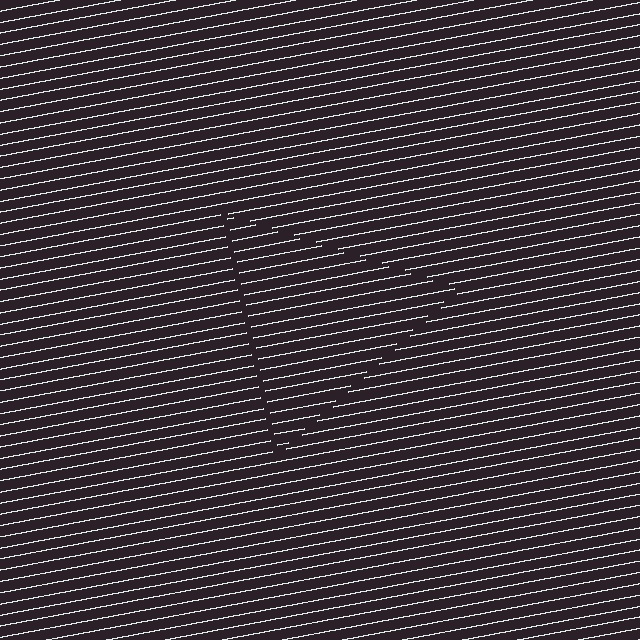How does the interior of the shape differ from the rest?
The interior of the shape contains the same grating, shifted by half a period — the contour is defined by the phase discontinuity where line-ends from the inner and outer gratings abut.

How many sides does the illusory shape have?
3 sides — the line-ends trace a triangle.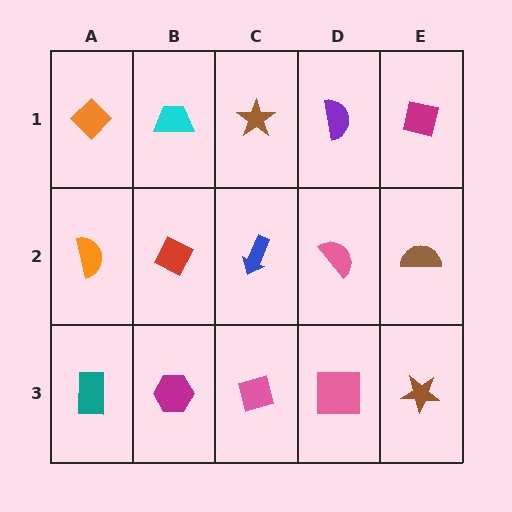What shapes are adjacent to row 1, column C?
A blue arrow (row 2, column C), a cyan trapezoid (row 1, column B), a purple semicircle (row 1, column D).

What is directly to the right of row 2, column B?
A blue arrow.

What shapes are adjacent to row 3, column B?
A red diamond (row 2, column B), a teal rectangle (row 3, column A), a pink diamond (row 3, column C).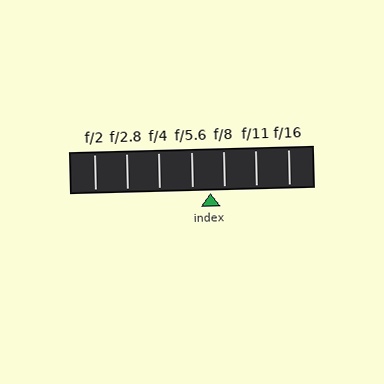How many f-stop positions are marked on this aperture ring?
There are 7 f-stop positions marked.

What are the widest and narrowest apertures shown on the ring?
The widest aperture shown is f/2 and the narrowest is f/16.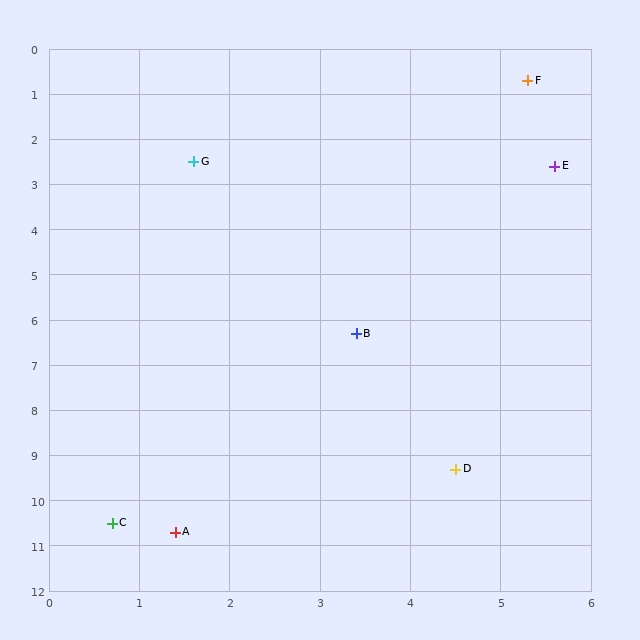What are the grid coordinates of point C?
Point C is at approximately (0.7, 10.5).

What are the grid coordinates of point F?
Point F is at approximately (5.3, 0.7).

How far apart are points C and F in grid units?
Points C and F are about 10.8 grid units apart.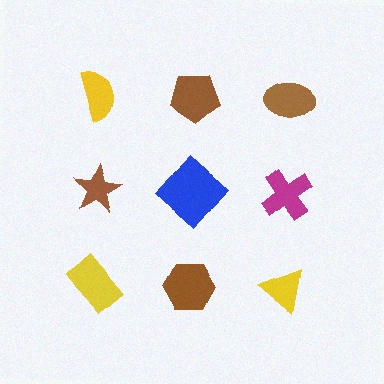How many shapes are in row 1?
3 shapes.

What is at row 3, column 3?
A yellow triangle.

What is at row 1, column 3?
A brown ellipse.